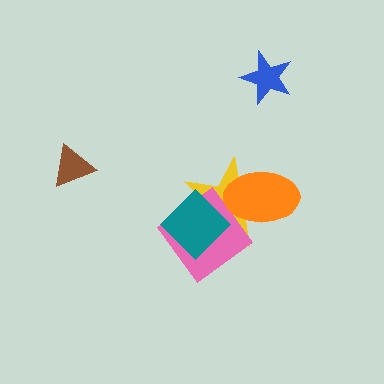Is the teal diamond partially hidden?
No, no other shape covers it.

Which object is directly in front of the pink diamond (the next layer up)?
The orange ellipse is directly in front of the pink diamond.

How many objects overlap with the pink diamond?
3 objects overlap with the pink diamond.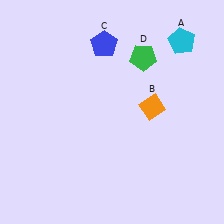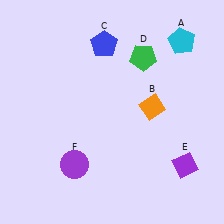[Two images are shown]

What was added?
A purple diamond (E), a purple circle (F) were added in Image 2.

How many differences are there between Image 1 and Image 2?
There are 2 differences between the two images.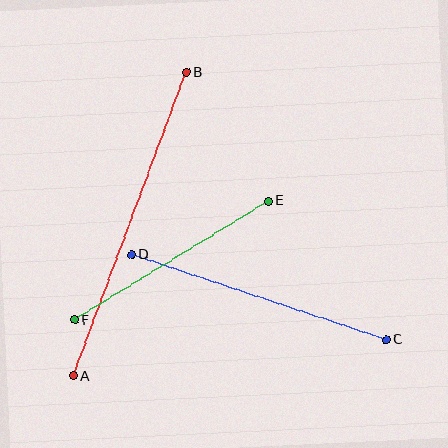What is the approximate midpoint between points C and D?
The midpoint is at approximately (259, 297) pixels.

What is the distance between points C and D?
The distance is approximately 268 pixels.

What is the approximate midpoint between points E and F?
The midpoint is at approximately (172, 261) pixels.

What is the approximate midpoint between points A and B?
The midpoint is at approximately (130, 224) pixels.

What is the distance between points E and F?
The distance is approximately 227 pixels.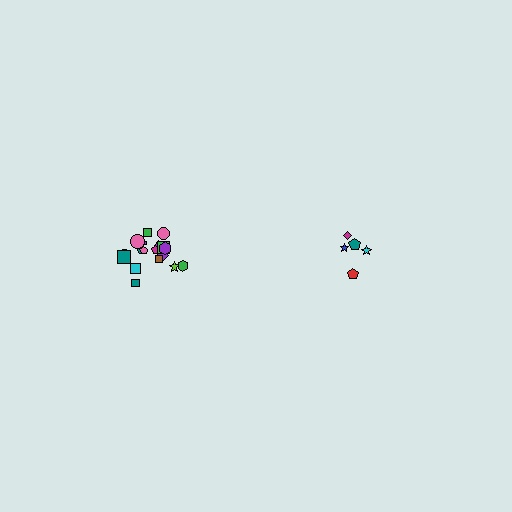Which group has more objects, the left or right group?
The left group.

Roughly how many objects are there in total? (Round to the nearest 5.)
Roughly 25 objects in total.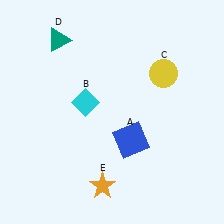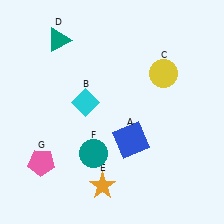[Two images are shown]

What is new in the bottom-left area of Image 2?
A pink pentagon (G) was added in the bottom-left area of Image 2.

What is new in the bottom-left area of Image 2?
A teal circle (F) was added in the bottom-left area of Image 2.